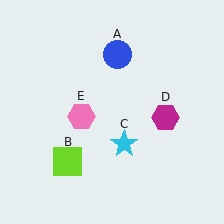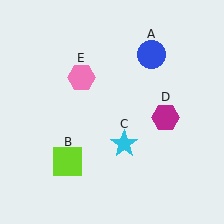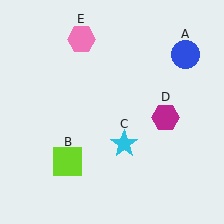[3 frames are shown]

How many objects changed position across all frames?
2 objects changed position: blue circle (object A), pink hexagon (object E).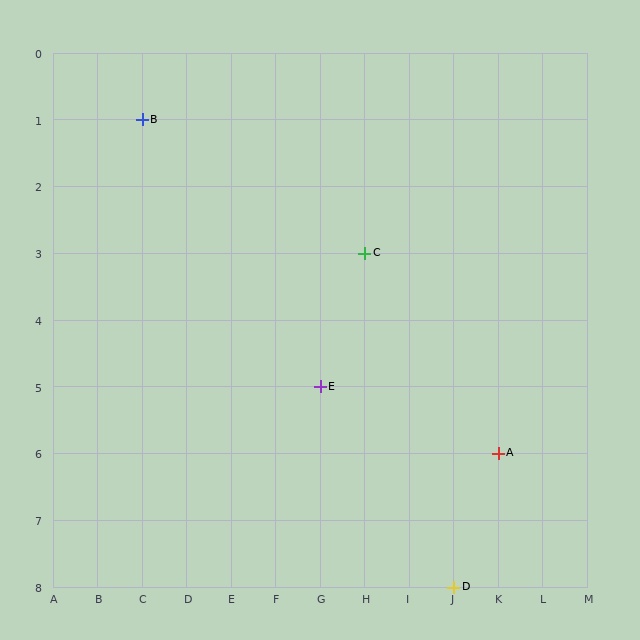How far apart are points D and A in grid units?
Points D and A are 1 column and 2 rows apart (about 2.2 grid units diagonally).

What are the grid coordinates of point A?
Point A is at grid coordinates (K, 6).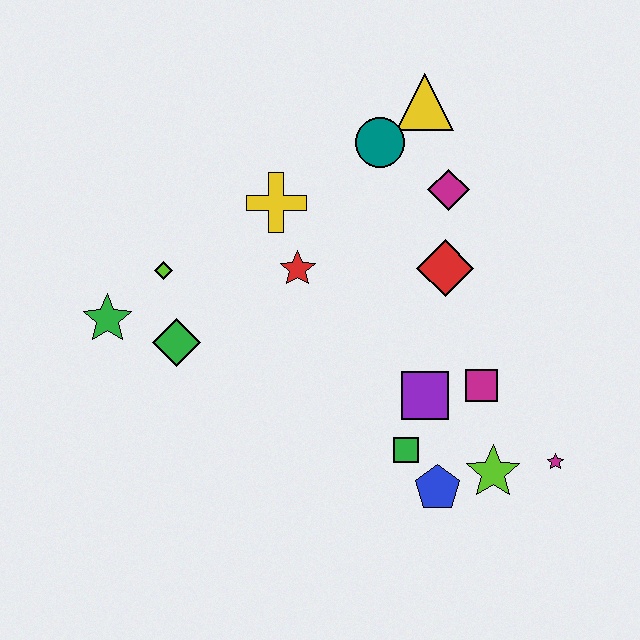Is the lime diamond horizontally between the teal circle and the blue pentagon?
No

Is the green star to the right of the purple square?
No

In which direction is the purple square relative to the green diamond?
The purple square is to the right of the green diamond.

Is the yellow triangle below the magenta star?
No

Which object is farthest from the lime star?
The green star is farthest from the lime star.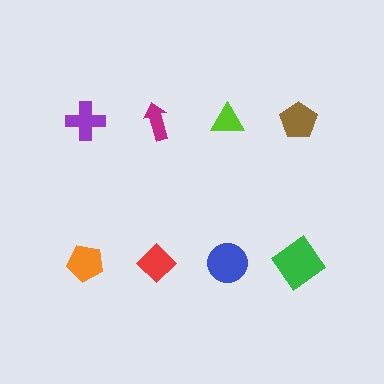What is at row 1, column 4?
A brown pentagon.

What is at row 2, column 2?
A red diamond.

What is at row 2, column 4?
A green diamond.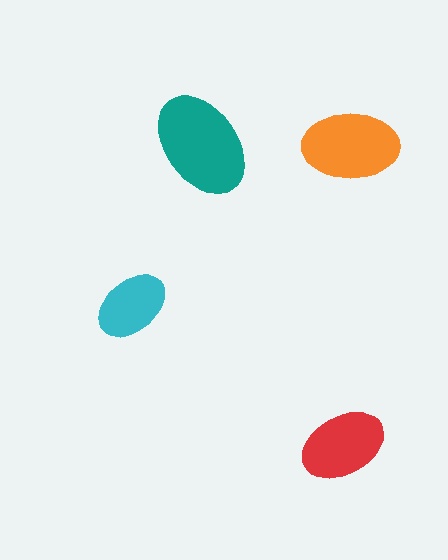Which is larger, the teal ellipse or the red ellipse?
The teal one.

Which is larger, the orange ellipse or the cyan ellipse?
The orange one.